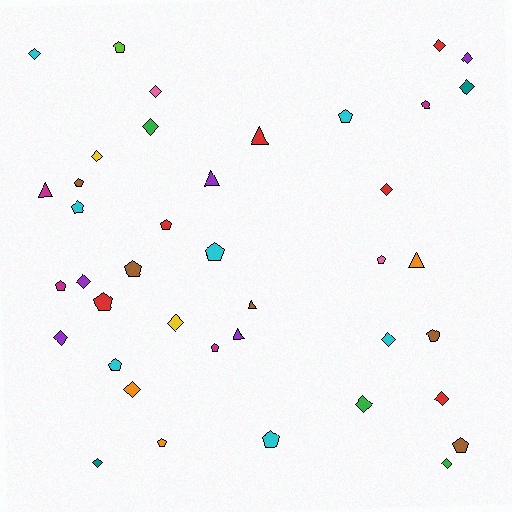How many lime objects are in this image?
There is 1 lime object.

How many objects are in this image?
There are 40 objects.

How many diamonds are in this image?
There are 17 diamonds.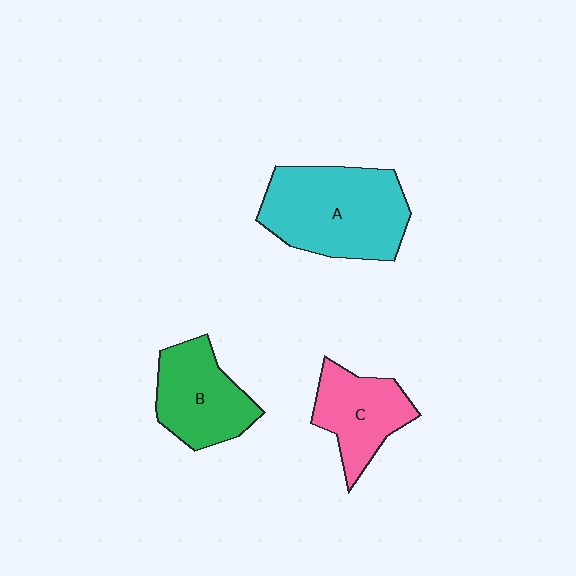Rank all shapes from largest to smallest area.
From largest to smallest: A (cyan), B (green), C (pink).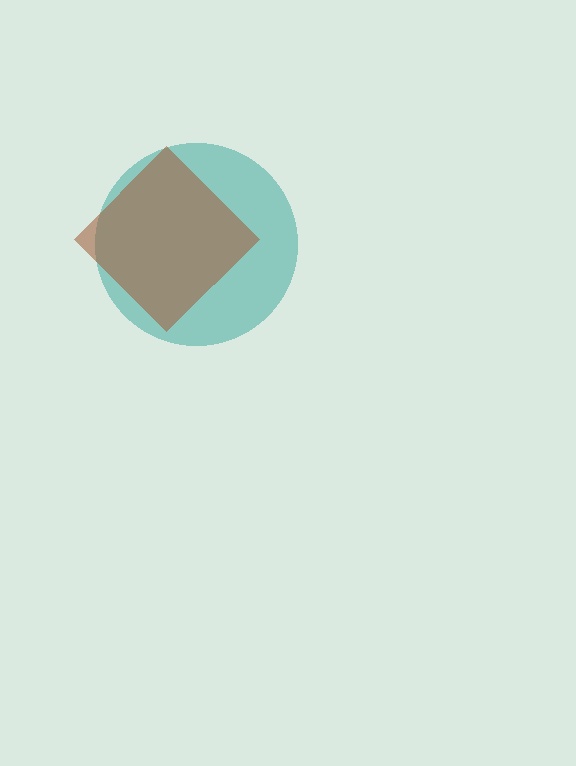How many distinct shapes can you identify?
There are 2 distinct shapes: a teal circle, a brown diamond.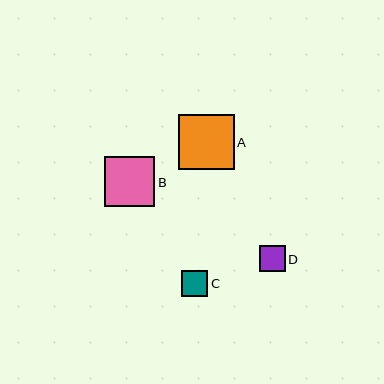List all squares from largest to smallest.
From largest to smallest: A, B, C, D.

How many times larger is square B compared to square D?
Square B is approximately 2.0 times the size of square D.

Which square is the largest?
Square A is the largest with a size of approximately 55 pixels.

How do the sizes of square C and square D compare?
Square C and square D are approximately the same size.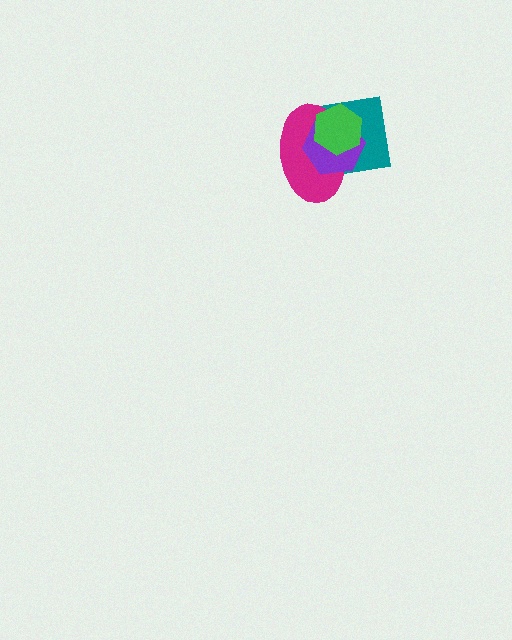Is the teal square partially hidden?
Yes, it is partially covered by another shape.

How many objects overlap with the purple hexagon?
3 objects overlap with the purple hexagon.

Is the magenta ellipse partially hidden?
Yes, it is partially covered by another shape.